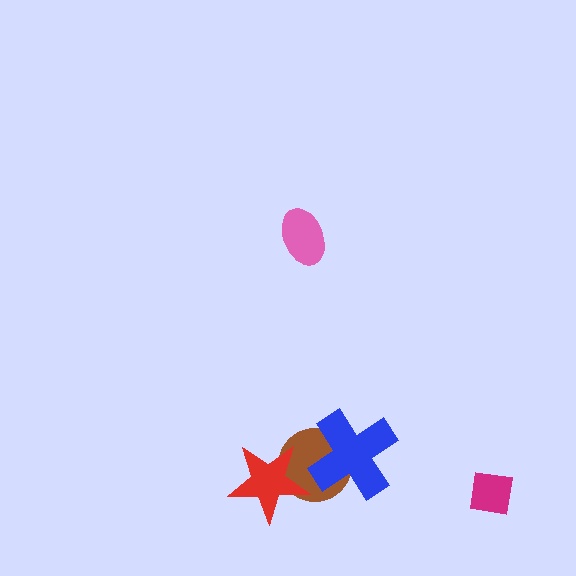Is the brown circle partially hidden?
Yes, it is partially covered by another shape.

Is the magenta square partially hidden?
No, no other shape covers it.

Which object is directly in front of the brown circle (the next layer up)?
The blue cross is directly in front of the brown circle.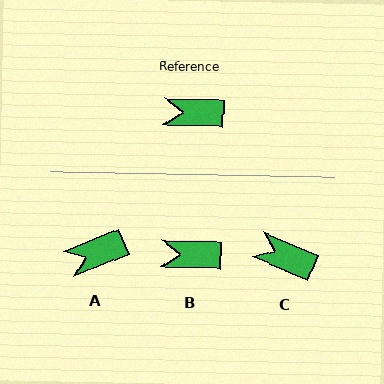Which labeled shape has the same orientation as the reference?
B.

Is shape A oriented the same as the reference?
No, it is off by about 25 degrees.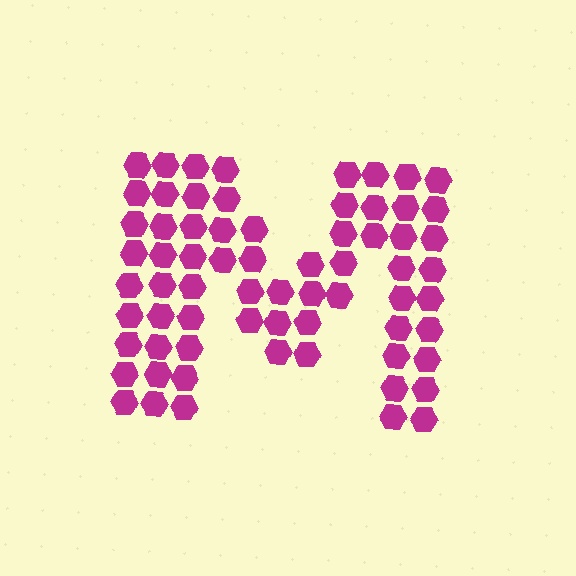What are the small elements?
The small elements are hexagons.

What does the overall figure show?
The overall figure shows the letter M.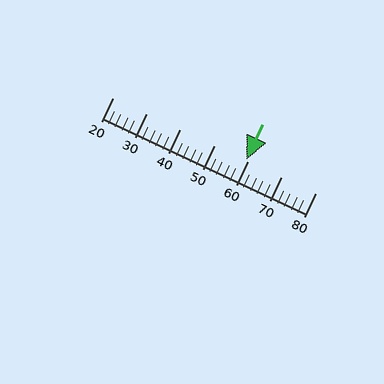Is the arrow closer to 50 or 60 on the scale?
The arrow is closer to 60.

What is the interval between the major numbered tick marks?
The major tick marks are spaced 10 units apart.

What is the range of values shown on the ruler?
The ruler shows values from 20 to 80.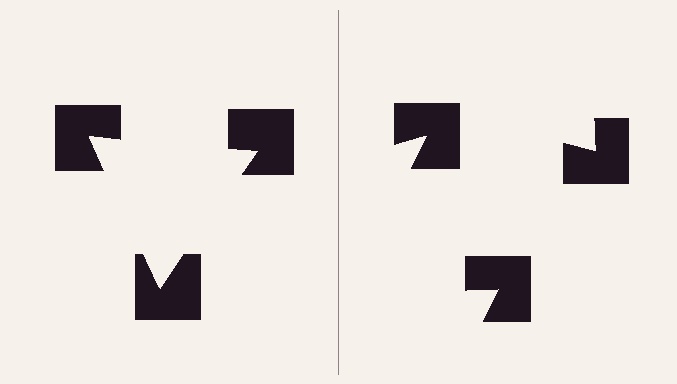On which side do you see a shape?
An illusory triangle appears on the left side. On the right side the wedge cuts are rotated, so no coherent shape forms.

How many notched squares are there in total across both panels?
6 — 3 on each side.